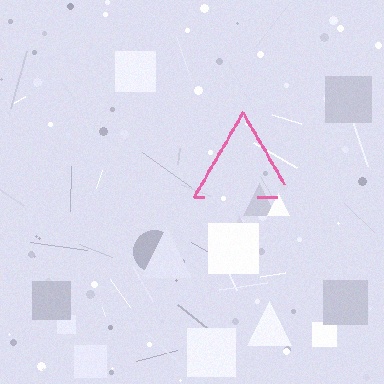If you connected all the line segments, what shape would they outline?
They would outline a triangle.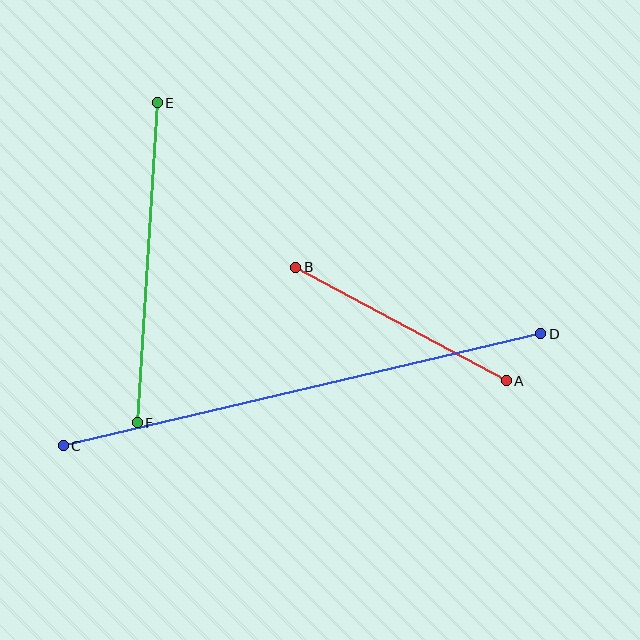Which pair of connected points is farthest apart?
Points C and D are farthest apart.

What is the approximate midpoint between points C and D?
The midpoint is at approximately (302, 390) pixels.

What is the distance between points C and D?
The distance is approximately 491 pixels.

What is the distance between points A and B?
The distance is approximately 239 pixels.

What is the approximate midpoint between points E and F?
The midpoint is at approximately (147, 263) pixels.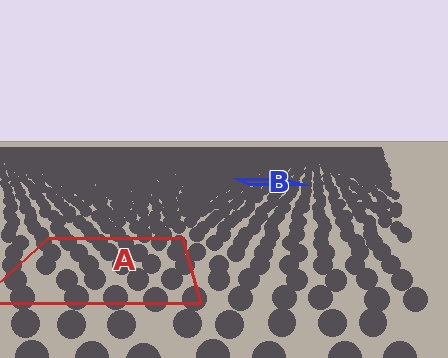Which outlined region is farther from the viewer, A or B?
Region B is farther from the viewer — the texture elements inside it appear smaller and more densely packed.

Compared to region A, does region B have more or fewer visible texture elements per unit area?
Region B has more texture elements per unit area — they are packed more densely because it is farther away.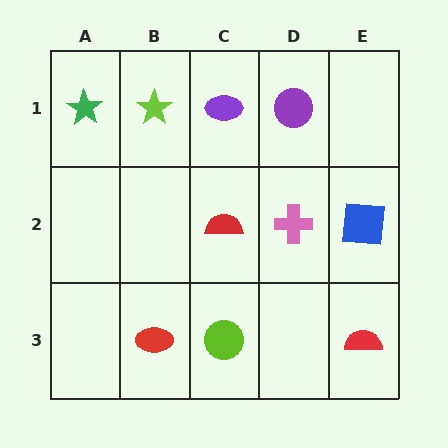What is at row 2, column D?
A pink cross.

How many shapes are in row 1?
4 shapes.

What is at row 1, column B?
A lime star.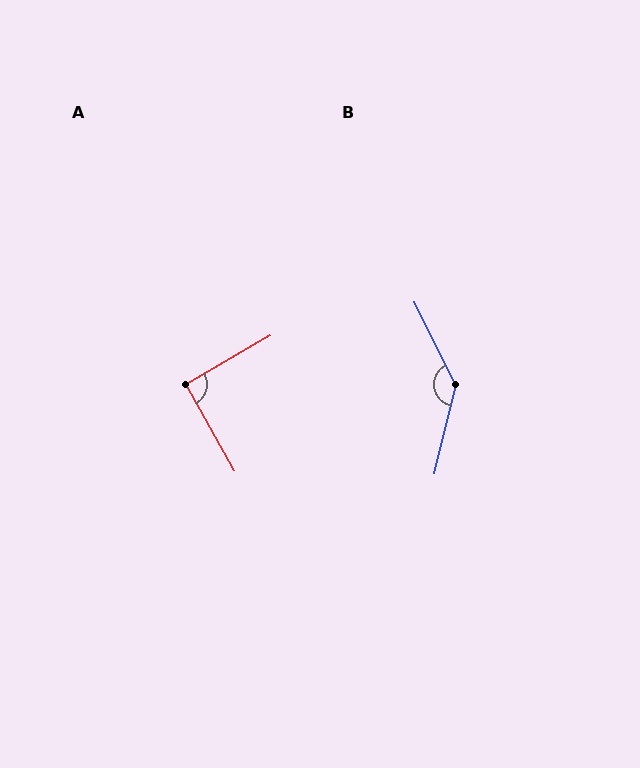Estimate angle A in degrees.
Approximately 91 degrees.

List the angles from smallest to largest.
A (91°), B (140°).